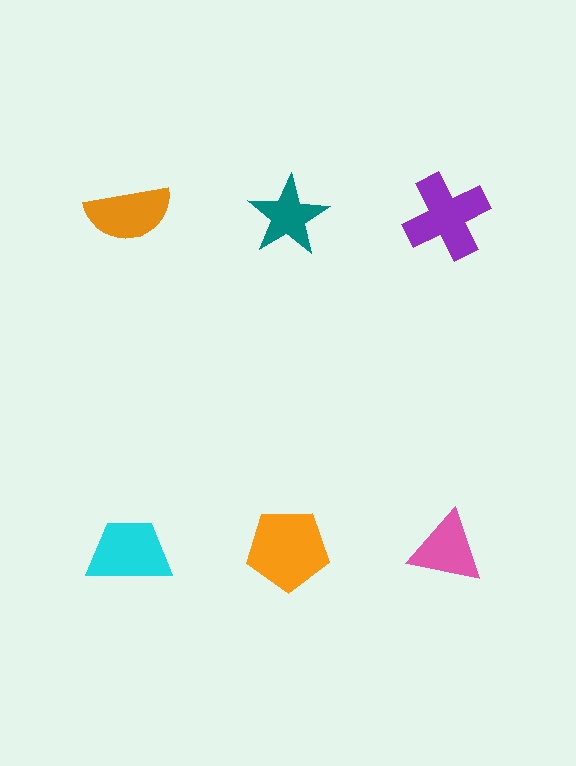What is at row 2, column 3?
A pink triangle.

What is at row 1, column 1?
An orange semicircle.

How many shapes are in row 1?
3 shapes.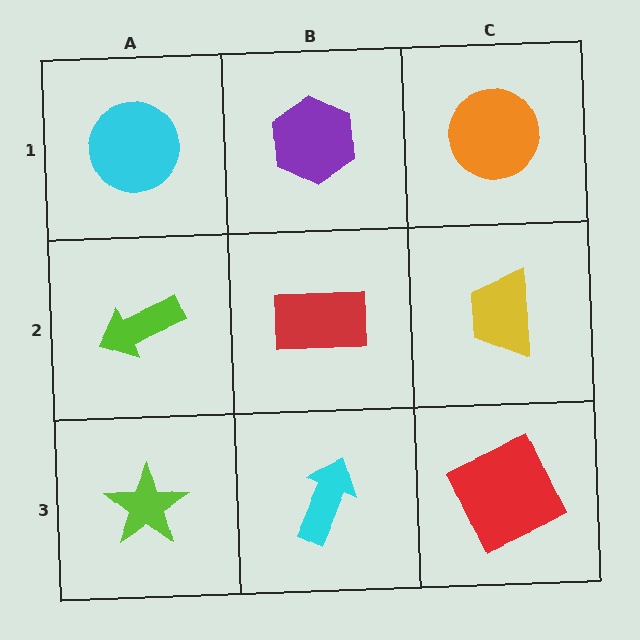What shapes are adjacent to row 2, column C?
An orange circle (row 1, column C), a red square (row 3, column C), a red rectangle (row 2, column B).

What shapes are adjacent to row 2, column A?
A cyan circle (row 1, column A), a lime star (row 3, column A), a red rectangle (row 2, column B).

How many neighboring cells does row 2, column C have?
3.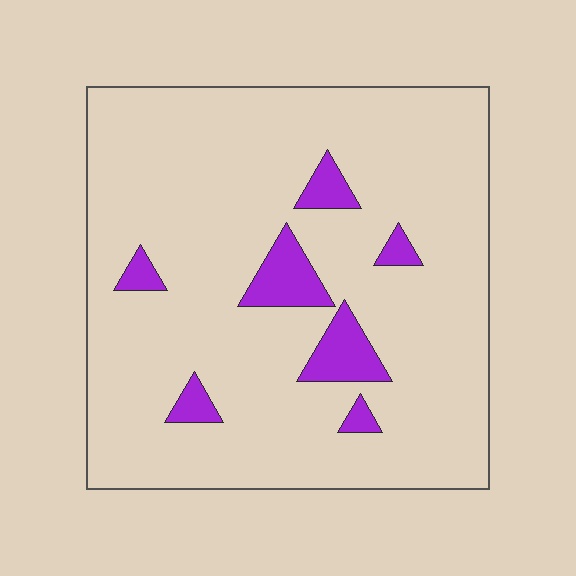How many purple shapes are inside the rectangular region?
7.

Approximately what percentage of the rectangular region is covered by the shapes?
Approximately 10%.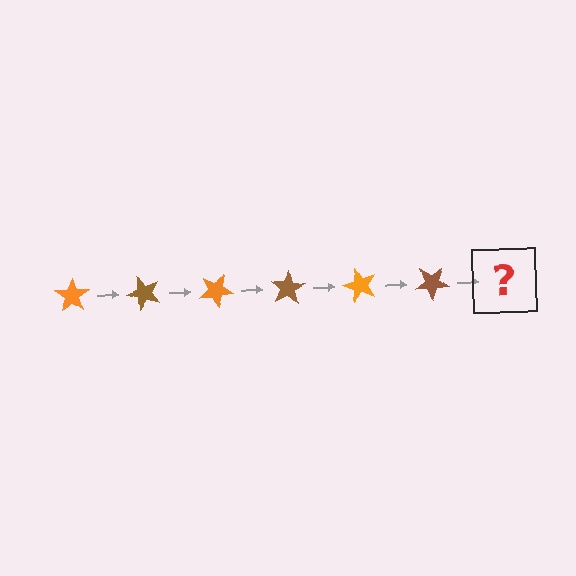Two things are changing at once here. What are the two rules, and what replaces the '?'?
The two rules are that it rotates 50 degrees each step and the color cycles through orange and brown. The '?' should be an orange star, rotated 300 degrees from the start.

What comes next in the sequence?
The next element should be an orange star, rotated 300 degrees from the start.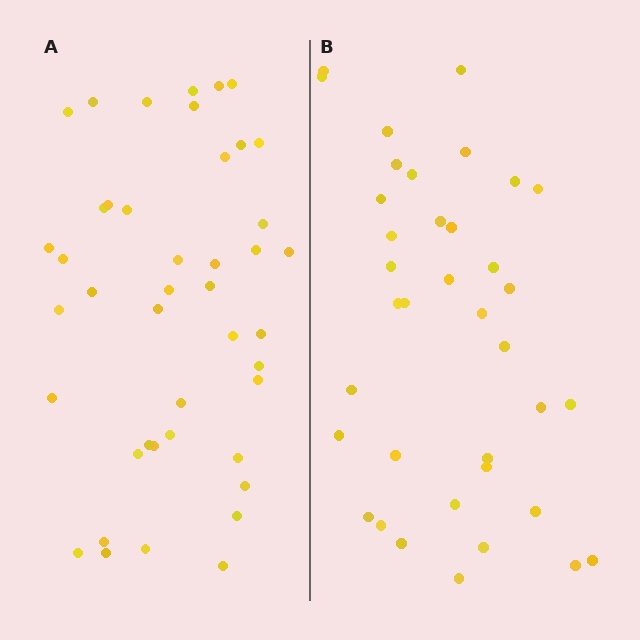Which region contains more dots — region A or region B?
Region A (the left region) has more dots.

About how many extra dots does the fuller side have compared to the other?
Region A has about 6 more dots than region B.